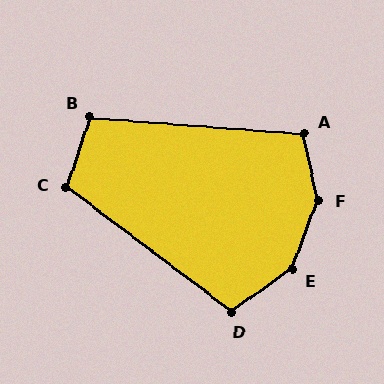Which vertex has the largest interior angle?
F, at approximately 148 degrees.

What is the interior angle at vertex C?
Approximately 108 degrees (obtuse).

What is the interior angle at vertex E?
Approximately 146 degrees (obtuse).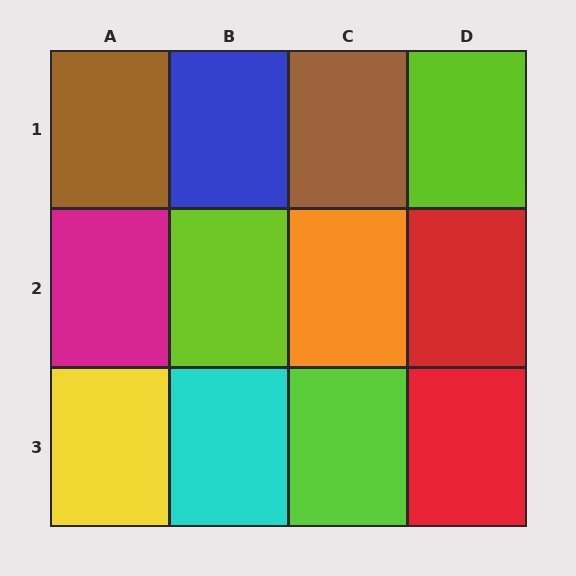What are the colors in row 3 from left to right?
Yellow, cyan, lime, red.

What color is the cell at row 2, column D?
Red.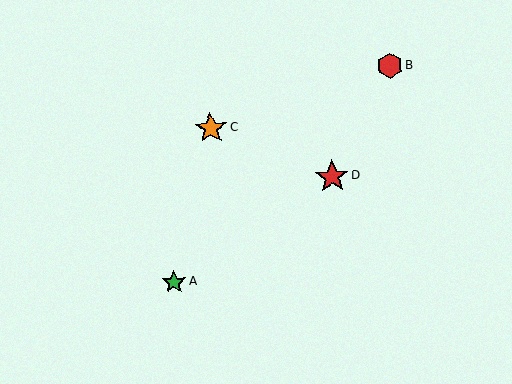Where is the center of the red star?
The center of the red star is at (332, 177).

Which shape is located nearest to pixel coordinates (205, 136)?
The orange star (labeled C) at (211, 128) is nearest to that location.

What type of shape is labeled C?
Shape C is an orange star.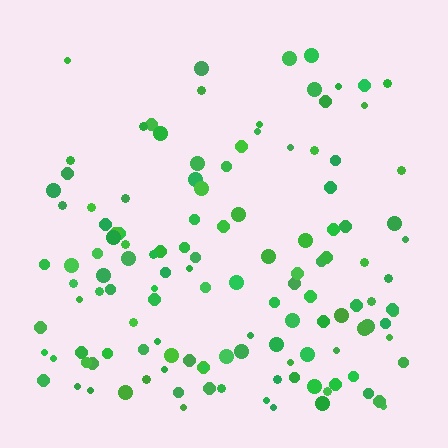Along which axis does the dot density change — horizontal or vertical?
Vertical.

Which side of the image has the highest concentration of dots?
The bottom.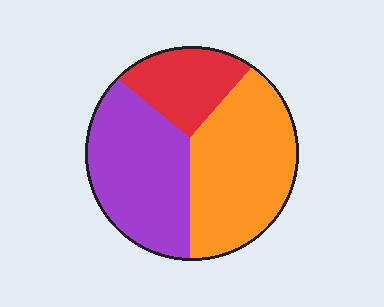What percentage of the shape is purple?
Purple covers 38% of the shape.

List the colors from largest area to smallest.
From largest to smallest: orange, purple, red.